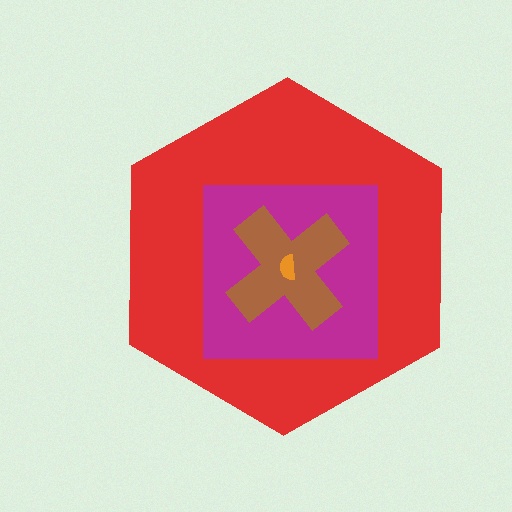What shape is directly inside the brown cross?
The orange semicircle.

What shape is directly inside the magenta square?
The brown cross.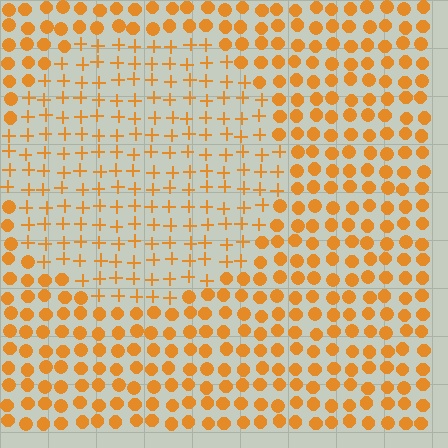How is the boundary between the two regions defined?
The boundary is defined by a change in element shape: plus signs inside vs. circles outside. All elements share the same color and spacing.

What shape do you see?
I see a circle.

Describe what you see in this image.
The image is filled with small orange elements arranged in a uniform grid. A circle-shaped region contains plus signs, while the surrounding area contains circles. The boundary is defined purely by the change in element shape.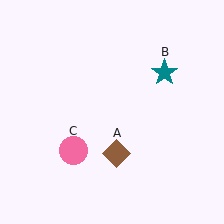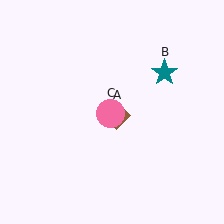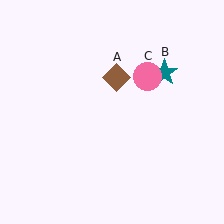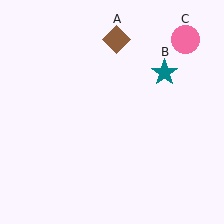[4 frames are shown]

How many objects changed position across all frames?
2 objects changed position: brown diamond (object A), pink circle (object C).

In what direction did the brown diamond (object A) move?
The brown diamond (object A) moved up.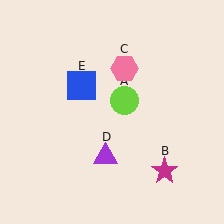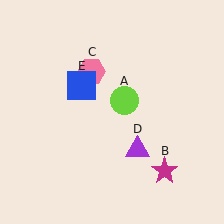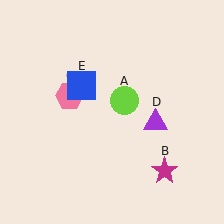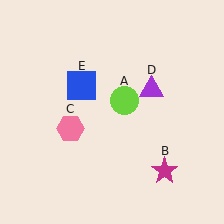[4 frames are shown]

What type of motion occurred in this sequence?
The pink hexagon (object C), purple triangle (object D) rotated counterclockwise around the center of the scene.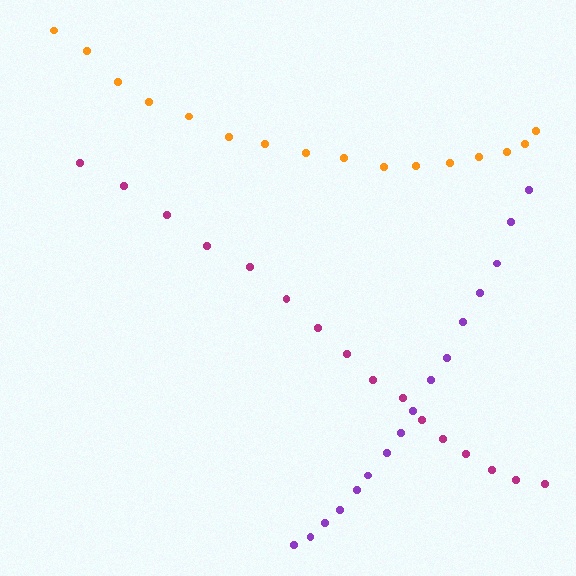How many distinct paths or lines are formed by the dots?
There are 3 distinct paths.